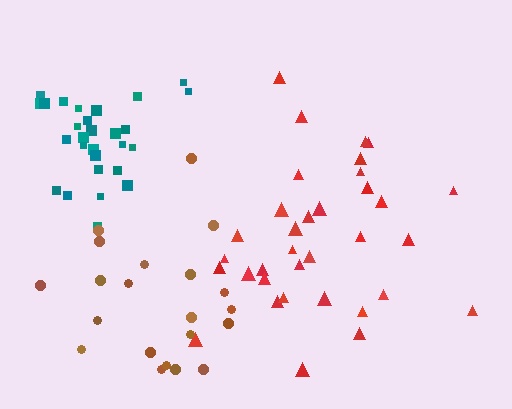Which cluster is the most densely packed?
Teal.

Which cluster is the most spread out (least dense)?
Red.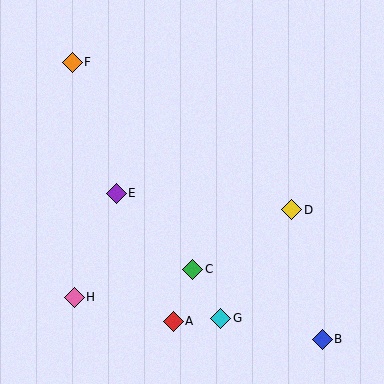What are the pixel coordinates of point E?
Point E is at (116, 193).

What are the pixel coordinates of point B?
Point B is at (322, 339).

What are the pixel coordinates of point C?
Point C is at (193, 269).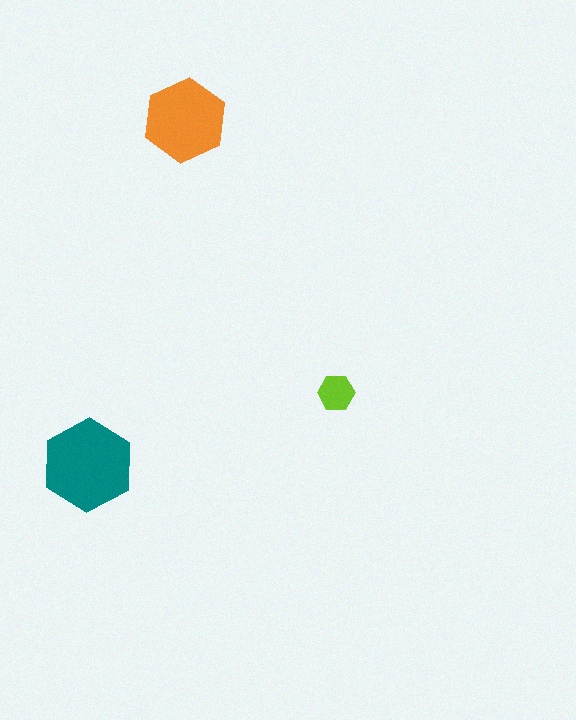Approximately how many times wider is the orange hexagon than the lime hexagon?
About 2.5 times wider.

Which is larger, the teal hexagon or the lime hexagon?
The teal one.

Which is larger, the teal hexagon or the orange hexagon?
The teal one.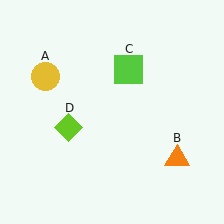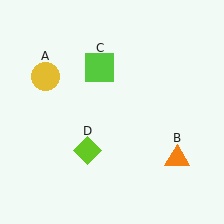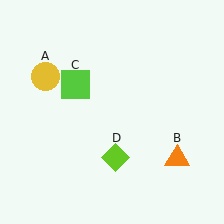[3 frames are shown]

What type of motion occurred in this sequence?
The lime square (object C), lime diamond (object D) rotated counterclockwise around the center of the scene.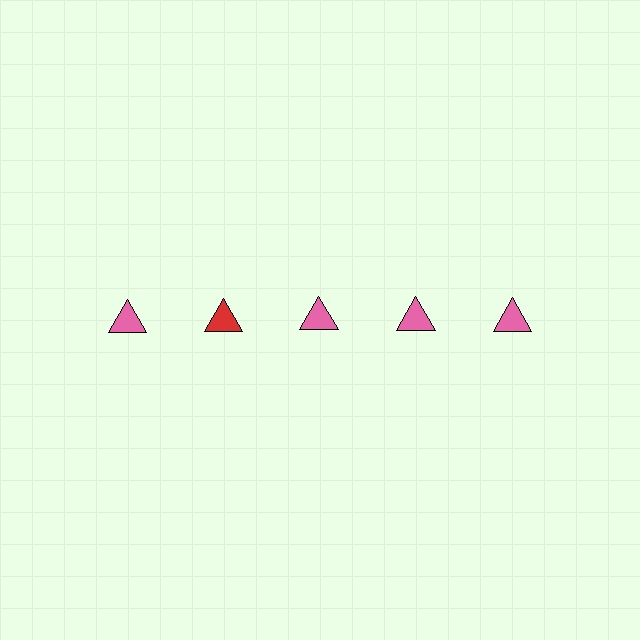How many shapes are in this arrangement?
There are 5 shapes arranged in a grid pattern.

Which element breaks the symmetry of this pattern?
The red triangle in the top row, second from left column breaks the symmetry. All other shapes are pink triangles.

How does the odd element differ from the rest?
It has a different color: red instead of pink.